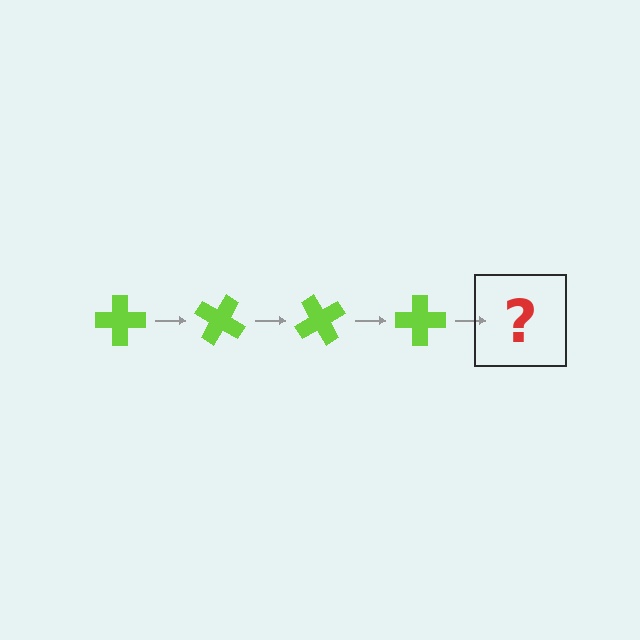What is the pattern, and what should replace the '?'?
The pattern is that the cross rotates 30 degrees each step. The '?' should be a lime cross rotated 120 degrees.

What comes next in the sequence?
The next element should be a lime cross rotated 120 degrees.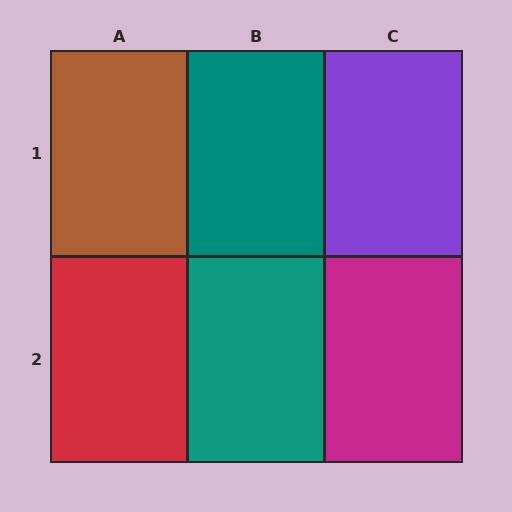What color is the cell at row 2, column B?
Teal.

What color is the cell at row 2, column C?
Magenta.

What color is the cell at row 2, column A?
Red.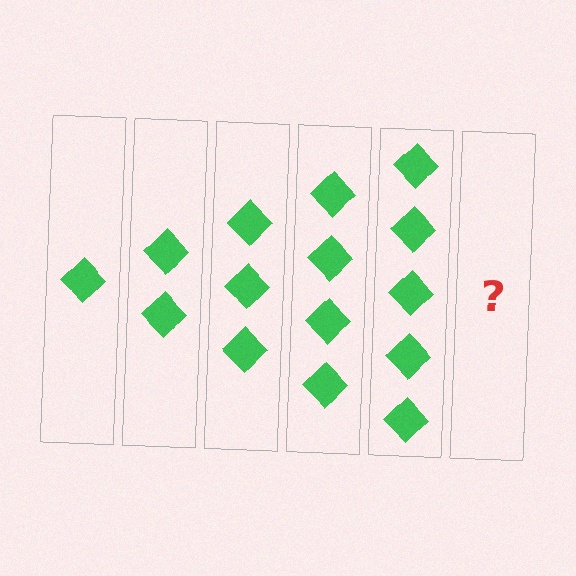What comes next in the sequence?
The next element should be 6 diamonds.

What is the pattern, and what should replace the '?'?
The pattern is that each step adds one more diamond. The '?' should be 6 diamonds.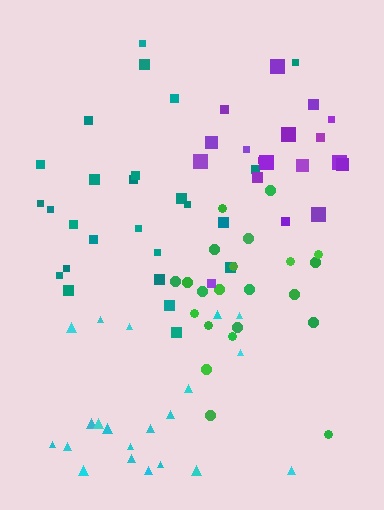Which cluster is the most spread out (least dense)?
Cyan.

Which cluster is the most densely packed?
Purple.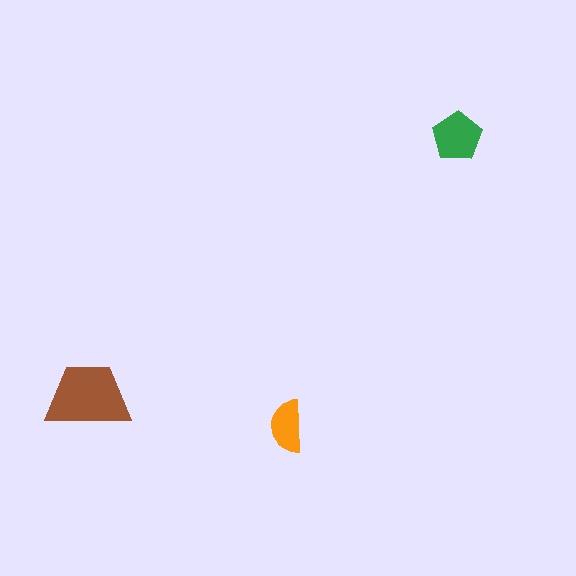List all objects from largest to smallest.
The brown trapezoid, the green pentagon, the orange semicircle.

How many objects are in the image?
There are 3 objects in the image.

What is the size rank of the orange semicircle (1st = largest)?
3rd.